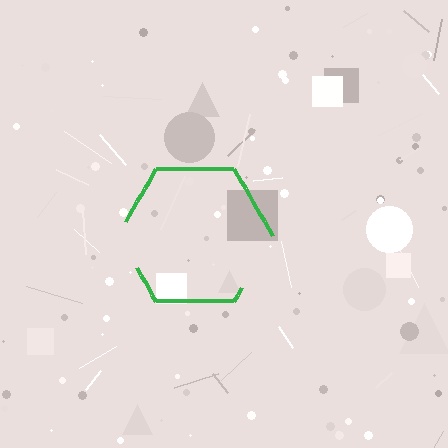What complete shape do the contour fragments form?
The contour fragments form a hexagon.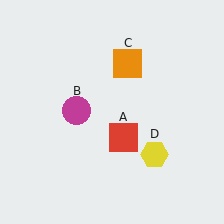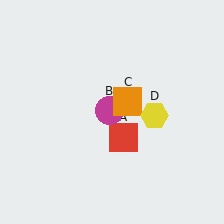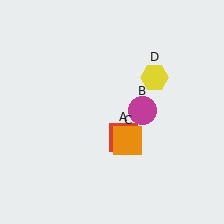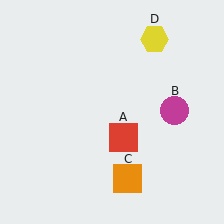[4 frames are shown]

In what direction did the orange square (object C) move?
The orange square (object C) moved down.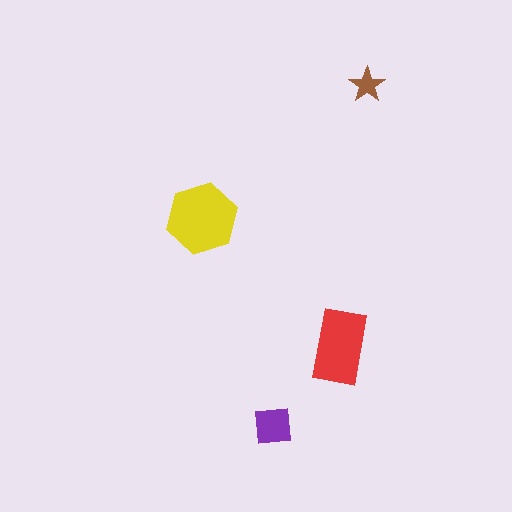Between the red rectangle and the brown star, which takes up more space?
The red rectangle.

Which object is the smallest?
The brown star.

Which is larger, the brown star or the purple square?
The purple square.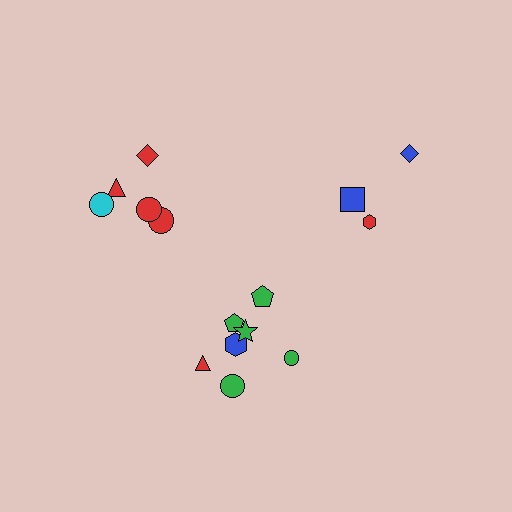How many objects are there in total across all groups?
There are 15 objects.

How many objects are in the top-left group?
There are 5 objects.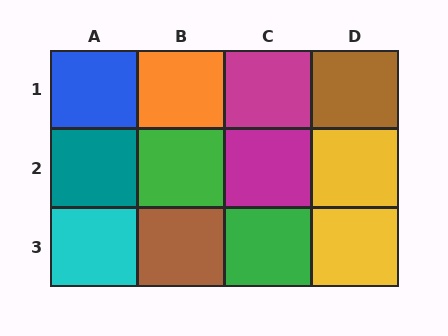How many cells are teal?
1 cell is teal.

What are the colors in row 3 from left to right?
Cyan, brown, green, yellow.